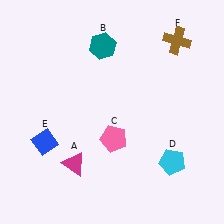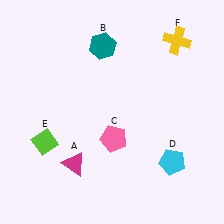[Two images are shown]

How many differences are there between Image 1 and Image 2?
There are 2 differences between the two images.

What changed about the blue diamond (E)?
In Image 1, E is blue. In Image 2, it changed to lime.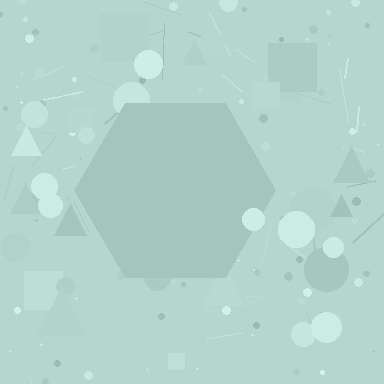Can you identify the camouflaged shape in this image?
The camouflaged shape is a hexagon.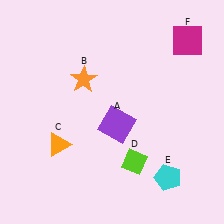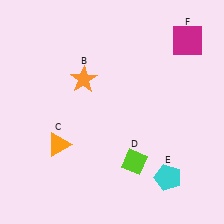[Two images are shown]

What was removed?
The purple square (A) was removed in Image 2.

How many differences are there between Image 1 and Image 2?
There is 1 difference between the two images.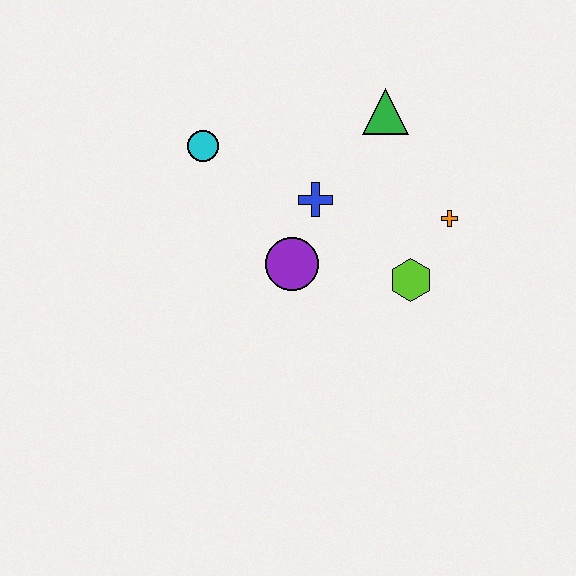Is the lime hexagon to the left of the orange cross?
Yes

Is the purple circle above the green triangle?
No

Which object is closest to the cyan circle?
The blue cross is closest to the cyan circle.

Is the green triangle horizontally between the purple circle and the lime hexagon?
Yes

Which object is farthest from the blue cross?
The orange cross is farthest from the blue cross.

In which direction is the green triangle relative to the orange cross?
The green triangle is above the orange cross.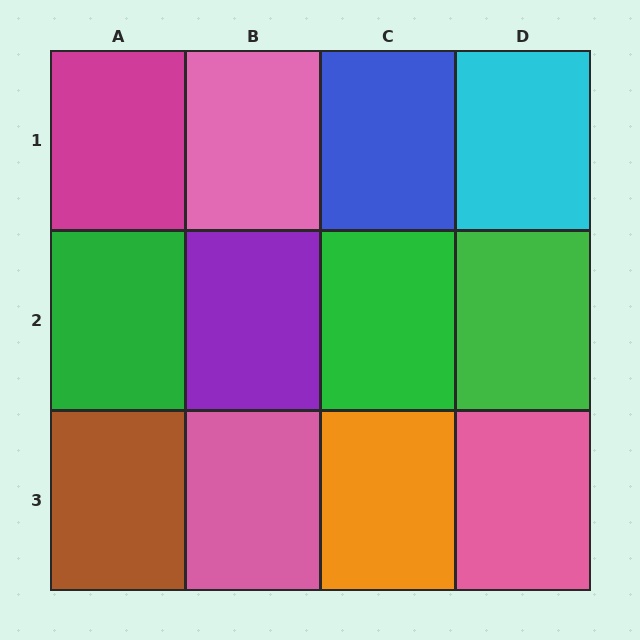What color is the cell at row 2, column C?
Green.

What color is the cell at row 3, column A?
Brown.